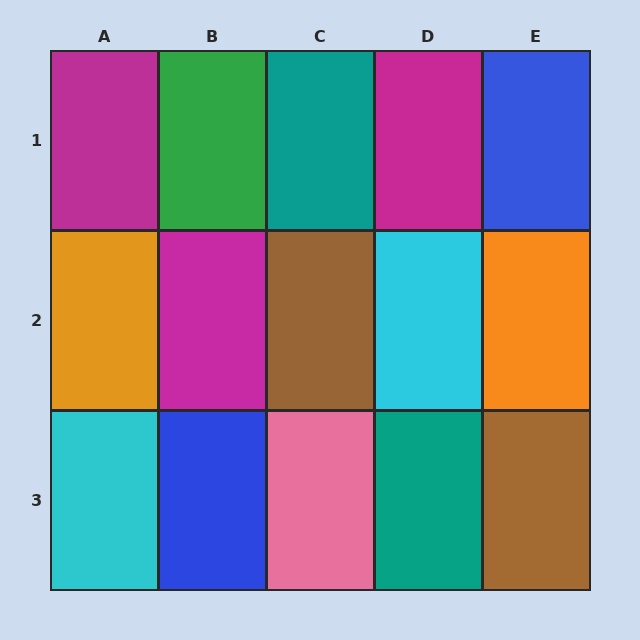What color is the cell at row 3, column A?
Cyan.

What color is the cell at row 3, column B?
Blue.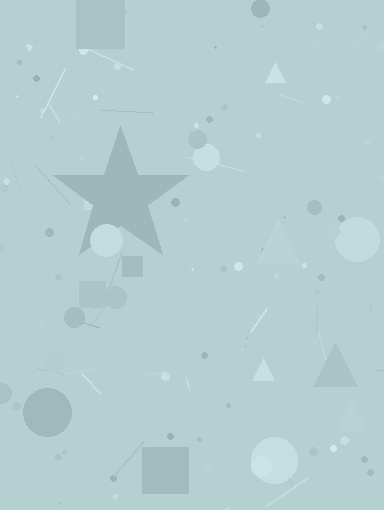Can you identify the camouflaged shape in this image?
The camouflaged shape is a star.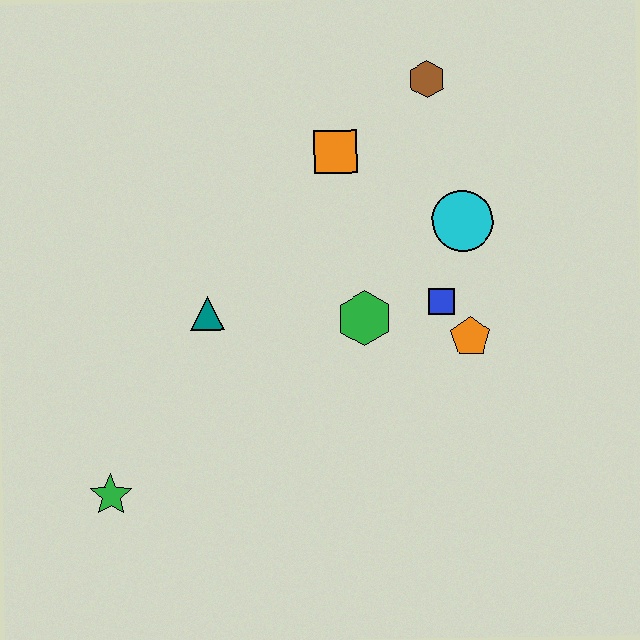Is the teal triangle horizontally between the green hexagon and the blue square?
No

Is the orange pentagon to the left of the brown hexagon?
No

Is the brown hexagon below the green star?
No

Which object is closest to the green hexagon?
The blue square is closest to the green hexagon.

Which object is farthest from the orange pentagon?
The green star is farthest from the orange pentagon.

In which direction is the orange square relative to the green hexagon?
The orange square is above the green hexagon.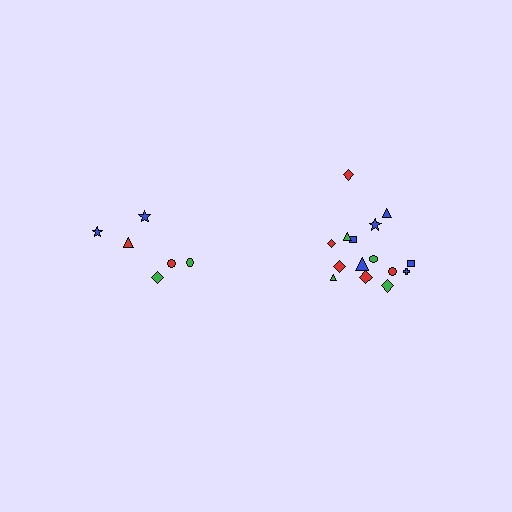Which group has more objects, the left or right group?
The right group.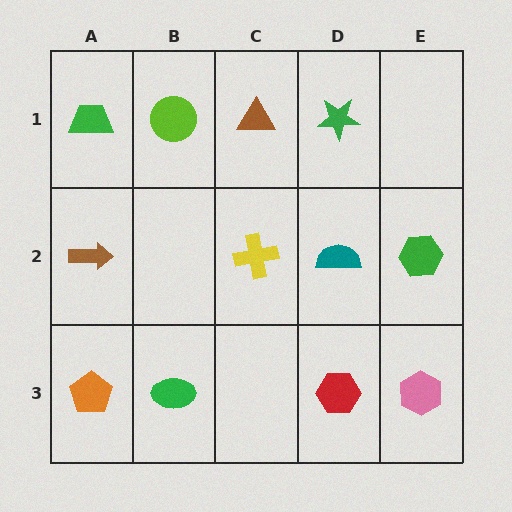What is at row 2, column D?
A teal semicircle.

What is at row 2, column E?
A green hexagon.